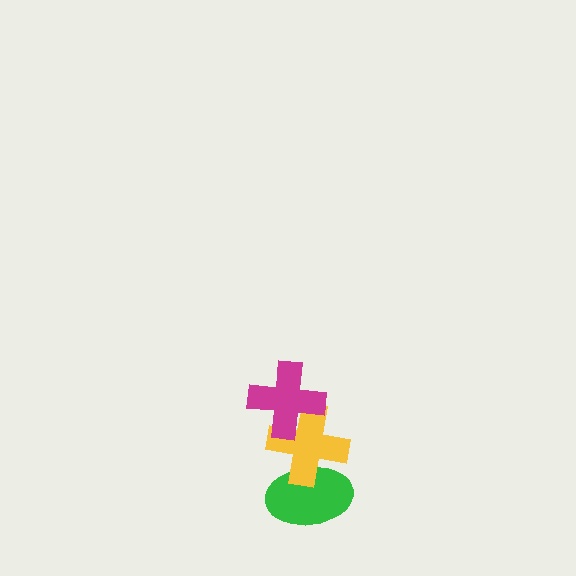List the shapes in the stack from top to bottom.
From top to bottom: the magenta cross, the yellow cross, the green ellipse.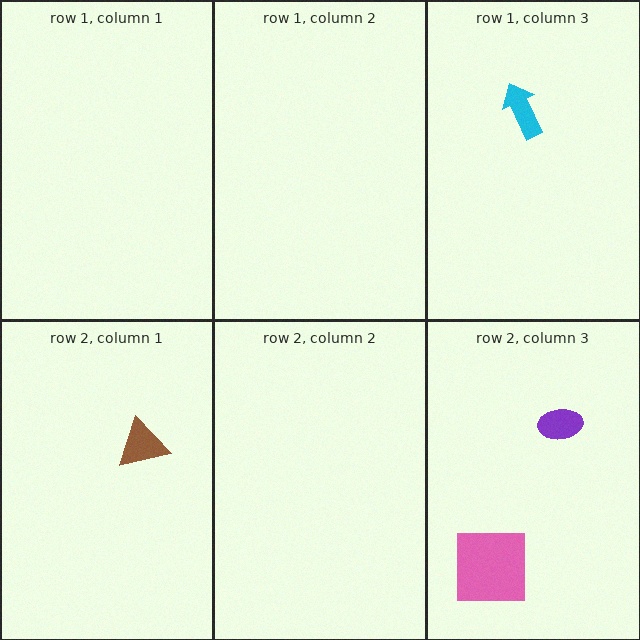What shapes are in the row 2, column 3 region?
The purple ellipse, the pink square.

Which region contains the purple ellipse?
The row 2, column 3 region.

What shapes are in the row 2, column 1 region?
The brown triangle.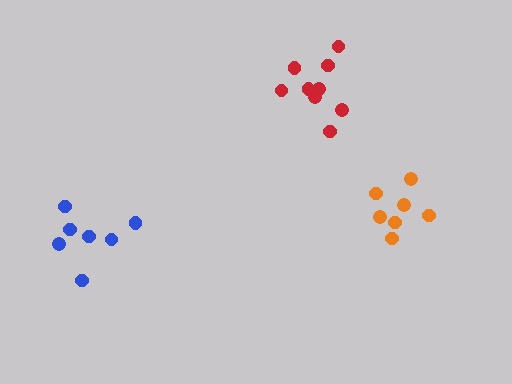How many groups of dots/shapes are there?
There are 3 groups.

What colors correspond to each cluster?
The clusters are colored: red, orange, blue.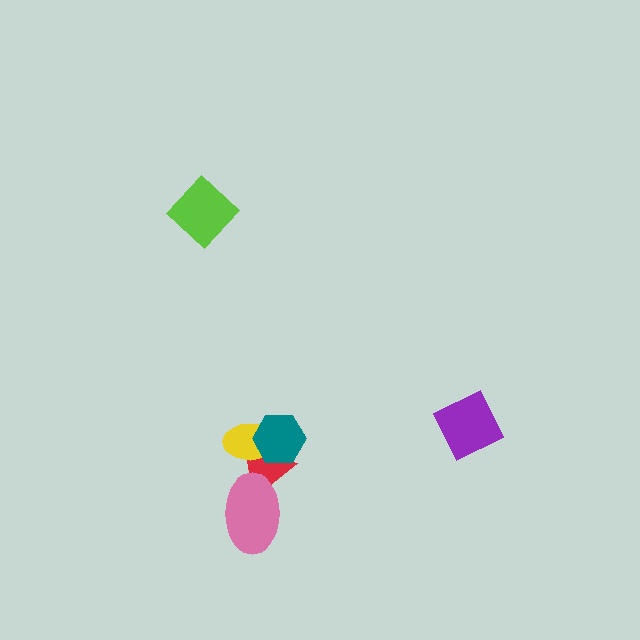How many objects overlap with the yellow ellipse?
2 objects overlap with the yellow ellipse.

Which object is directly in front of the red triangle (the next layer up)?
The yellow ellipse is directly in front of the red triangle.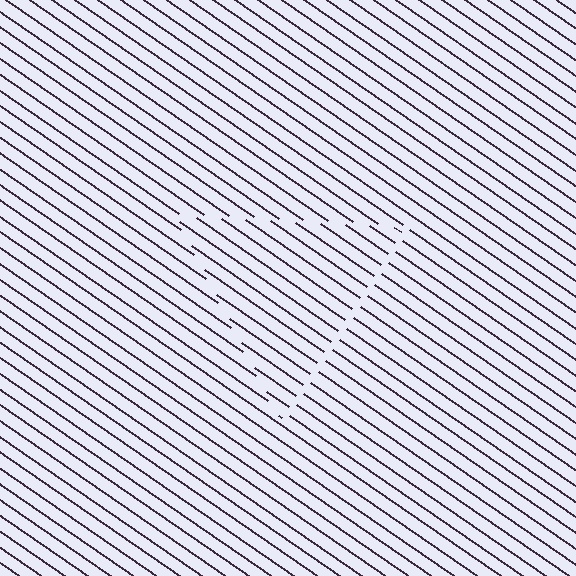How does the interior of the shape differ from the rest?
The interior of the shape contains the same grating, shifted by half a period — the contour is defined by the phase discontinuity where line-ends from the inner and outer gratings abut.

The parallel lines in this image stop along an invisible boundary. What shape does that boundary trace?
An illusory triangle. The interior of the shape contains the same grating, shifted by half a period — the contour is defined by the phase discontinuity where line-ends from the inner and outer gratings abut.